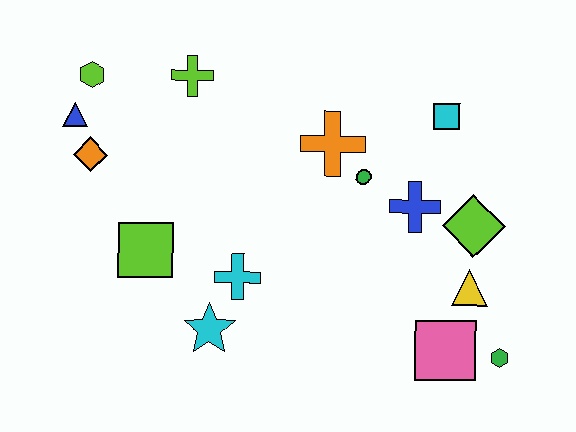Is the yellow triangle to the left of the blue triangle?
No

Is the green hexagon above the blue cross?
No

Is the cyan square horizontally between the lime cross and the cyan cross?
No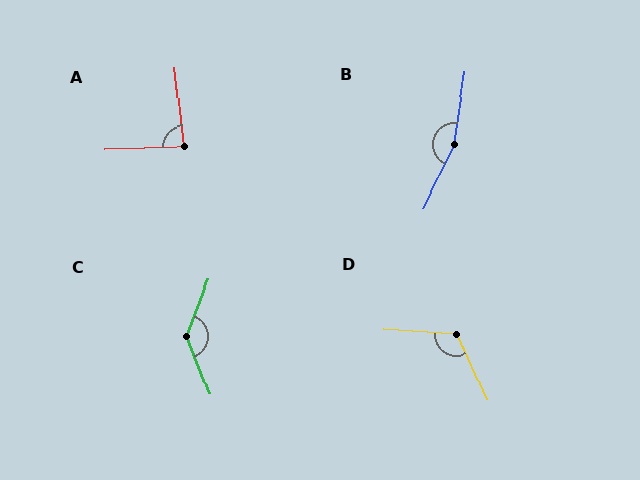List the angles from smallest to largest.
A (86°), D (117°), C (137°), B (162°).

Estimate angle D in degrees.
Approximately 117 degrees.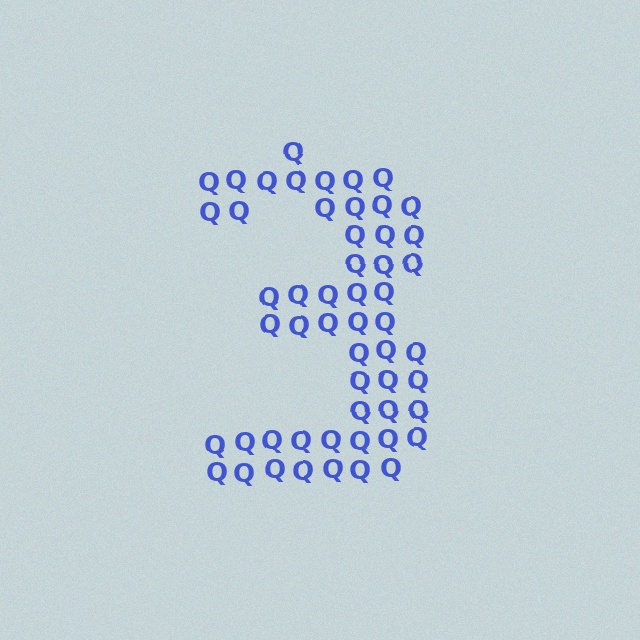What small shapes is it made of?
It is made of small letter Q's.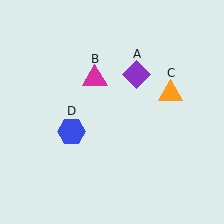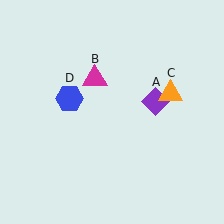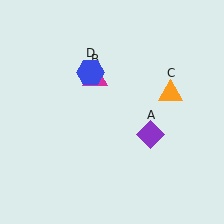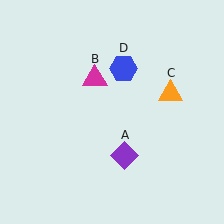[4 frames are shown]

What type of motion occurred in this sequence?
The purple diamond (object A), blue hexagon (object D) rotated clockwise around the center of the scene.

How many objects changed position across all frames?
2 objects changed position: purple diamond (object A), blue hexagon (object D).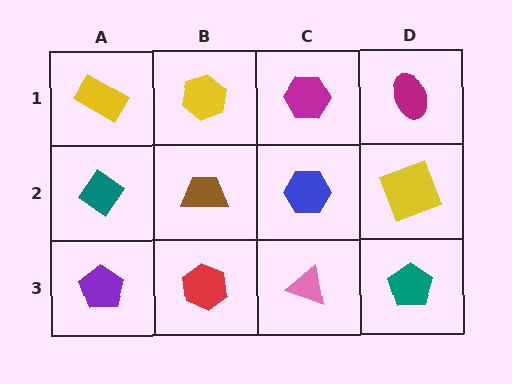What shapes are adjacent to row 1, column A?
A teal diamond (row 2, column A), a yellow hexagon (row 1, column B).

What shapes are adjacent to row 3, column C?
A blue hexagon (row 2, column C), a red hexagon (row 3, column B), a teal pentagon (row 3, column D).